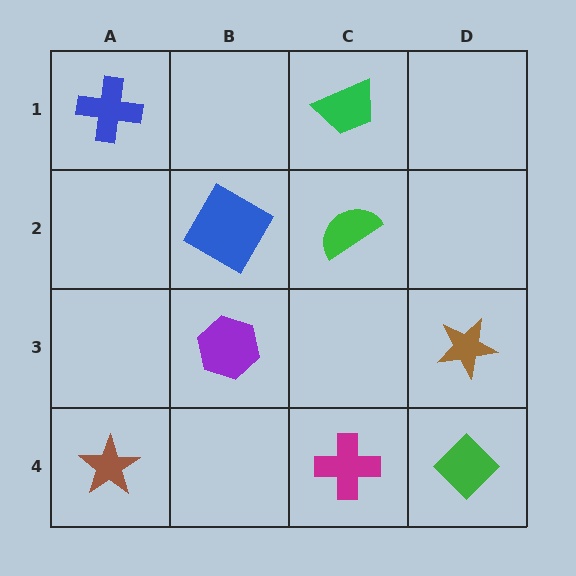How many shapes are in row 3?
2 shapes.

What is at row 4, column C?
A magenta cross.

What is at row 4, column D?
A green diamond.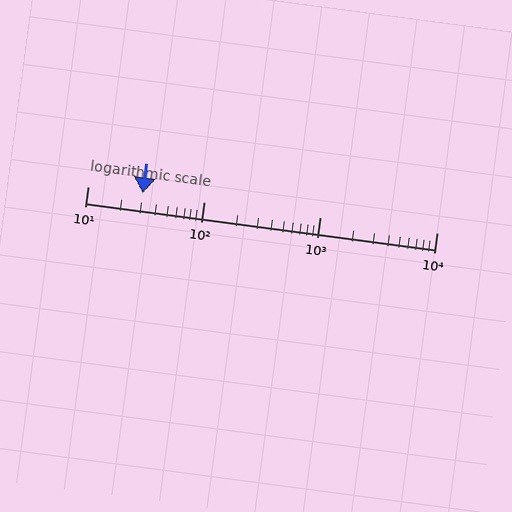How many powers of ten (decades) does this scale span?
The scale spans 3 decades, from 10 to 10000.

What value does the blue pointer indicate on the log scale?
The pointer indicates approximately 30.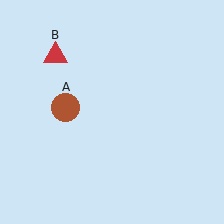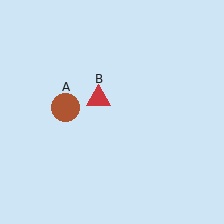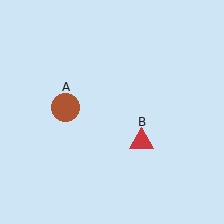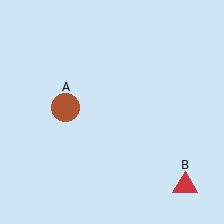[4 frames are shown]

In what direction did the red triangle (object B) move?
The red triangle (object B) moved down and to the right.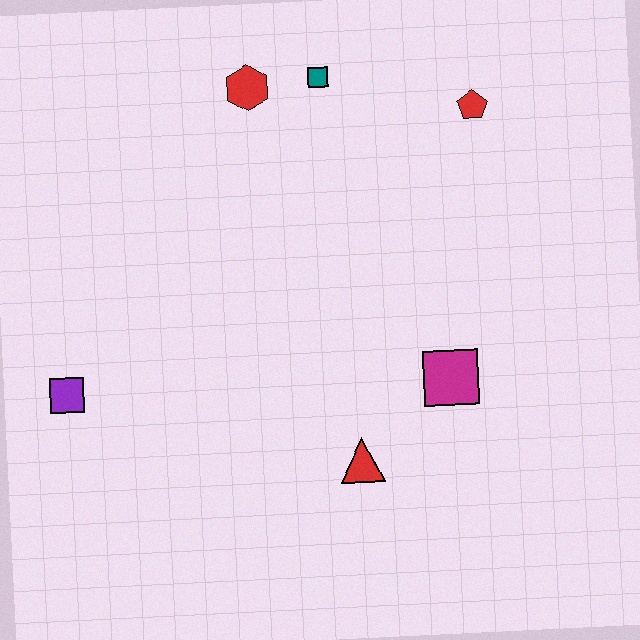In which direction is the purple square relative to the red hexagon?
The purple square is below the red hexagon.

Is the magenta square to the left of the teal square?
No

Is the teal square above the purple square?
Yes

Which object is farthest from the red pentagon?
The purple square is farthest from the red pentagon.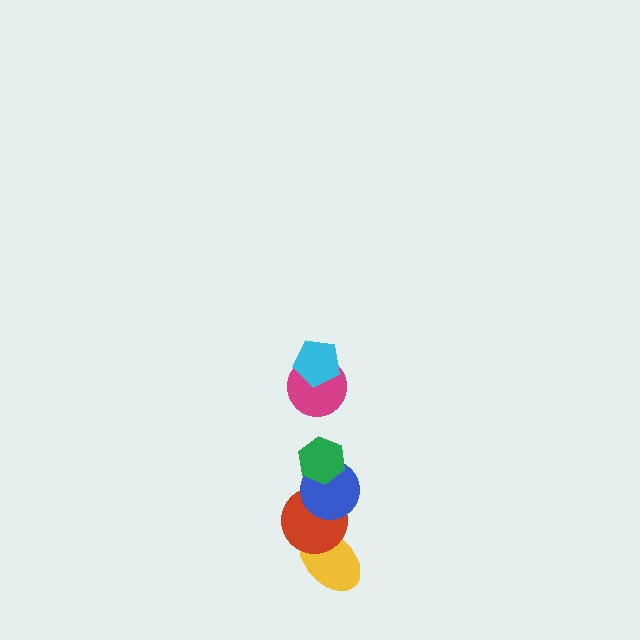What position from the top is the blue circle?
The blue circle is 4th from the top.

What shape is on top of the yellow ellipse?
The red circle is on top of the yellow ellipse.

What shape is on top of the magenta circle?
The cyan pentagon is on top of the magenta circle.